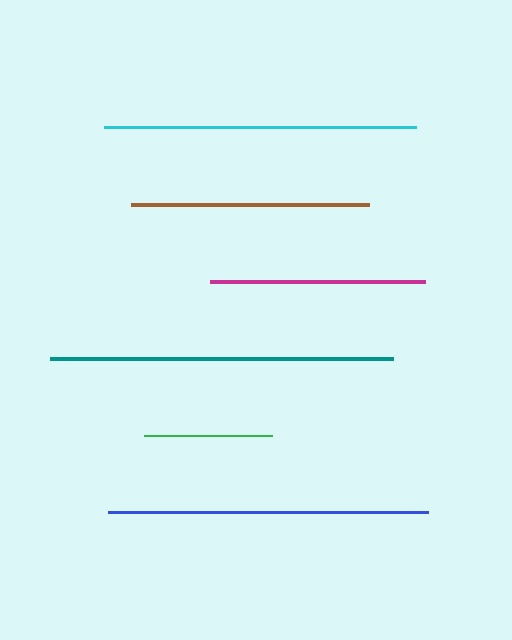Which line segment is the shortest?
The green line is the shortest at approximately 128 pixels.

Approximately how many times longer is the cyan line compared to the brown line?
The cyan line is approximately 1.3 times the length of the brown line.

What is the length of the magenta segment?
The magenta segment is approximately 215 pixels long.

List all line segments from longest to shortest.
From longest to shortest: teal, blue, cyan, brown, magenta, green.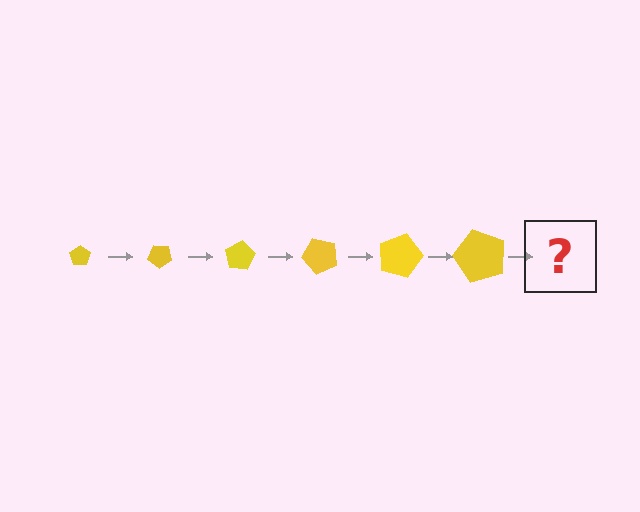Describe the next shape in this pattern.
It should be a pentagon, larger than the previous one and rotated 240 degrees from the start.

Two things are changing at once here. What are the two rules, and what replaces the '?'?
The two rules are that the pentagon grows larger each step and it rotates 40 degrees each step. The '?' should be a pentagon, larger than the previous one and rotated 240 degrees from the start.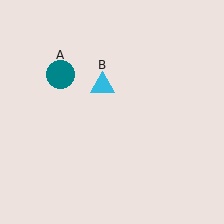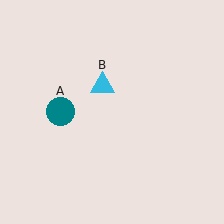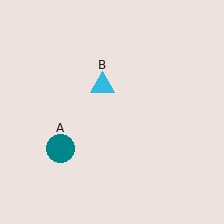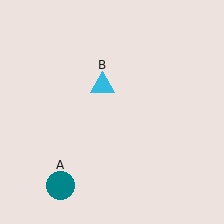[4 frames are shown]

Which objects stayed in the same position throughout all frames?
Cyan triangle (object B) remained stationary.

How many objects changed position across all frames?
1 object changed position: teal circle (object A).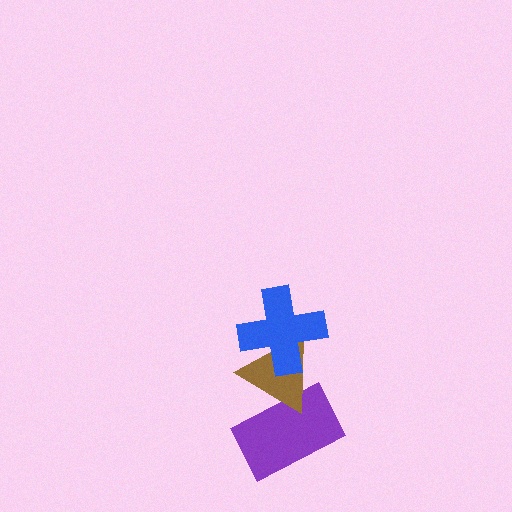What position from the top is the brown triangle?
The brown triangle is 2nd from the top.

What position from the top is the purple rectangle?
The purple rectangle is 3rd from the top.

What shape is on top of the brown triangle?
The blue cross is on top of the brown triangle.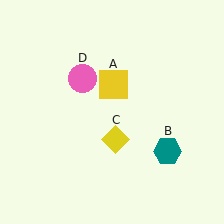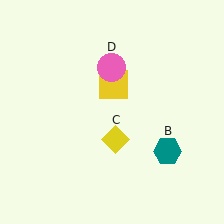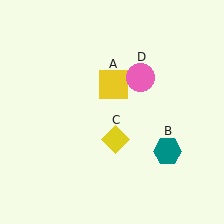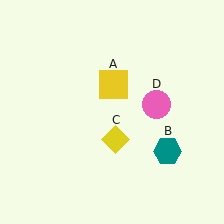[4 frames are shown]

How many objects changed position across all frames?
1 object changed position: pink circle (object D).